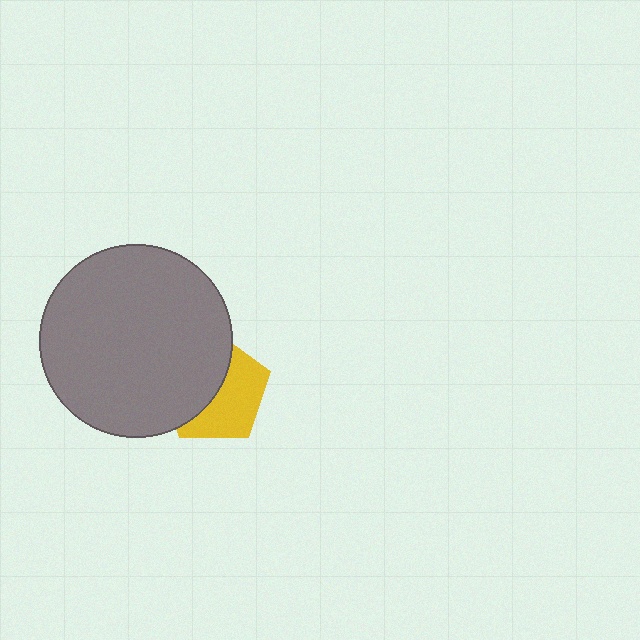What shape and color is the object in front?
The object in front is a gray circle.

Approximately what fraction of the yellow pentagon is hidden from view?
Roughly 50% of the yellow pentagon is hidden behind the gray circle.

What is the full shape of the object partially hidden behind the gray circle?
The partially hidden object is a yellow pentagon.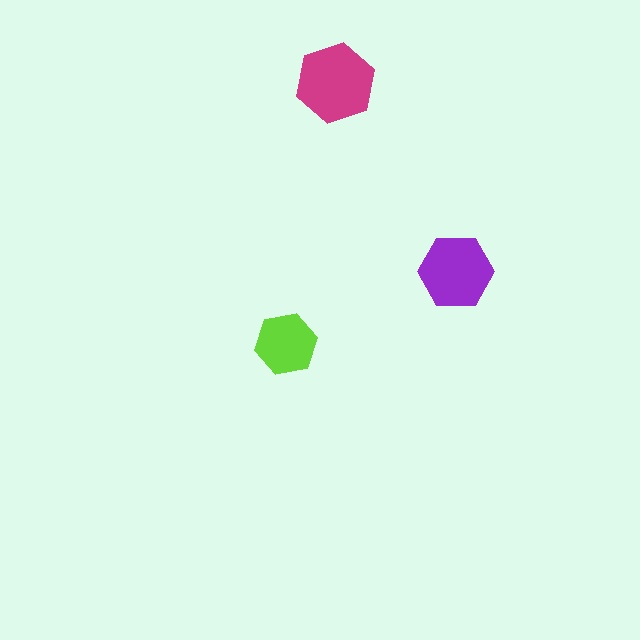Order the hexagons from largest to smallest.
the magenta one, the purple one, the lime one.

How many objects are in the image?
There are 3 objects in the image.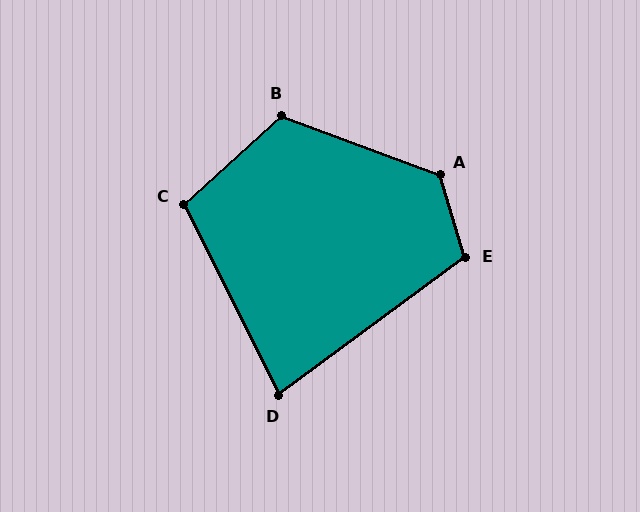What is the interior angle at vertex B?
Approximately 117 degrees (obtuse).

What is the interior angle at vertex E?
Approximately 110 degrees (obtuse).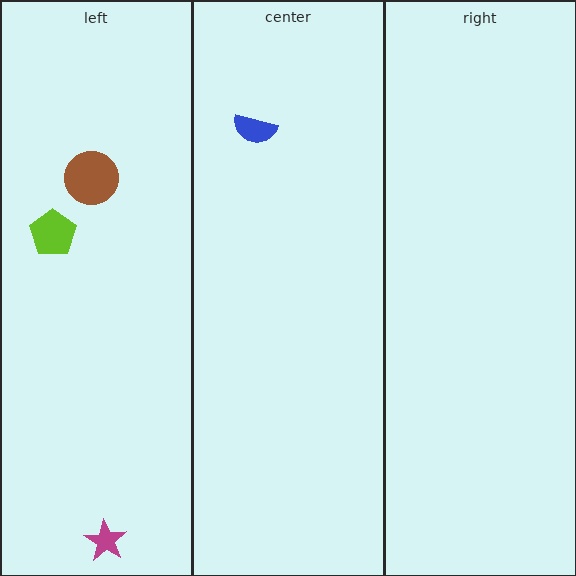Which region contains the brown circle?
The left region.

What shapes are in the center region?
The blue semicircle.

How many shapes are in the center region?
1.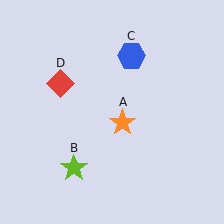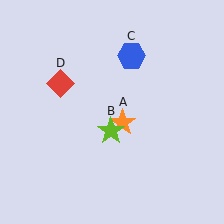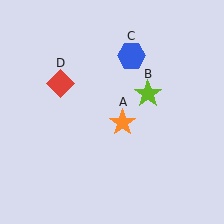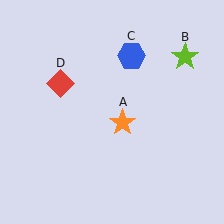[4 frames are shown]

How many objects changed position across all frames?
1 object changed position: lime star (object B).